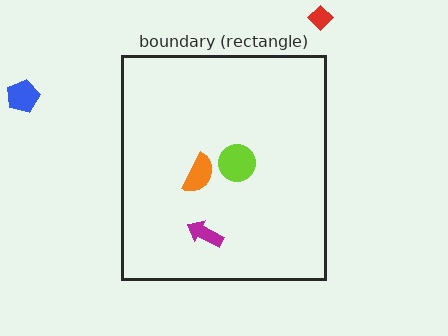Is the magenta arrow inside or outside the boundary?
Inside.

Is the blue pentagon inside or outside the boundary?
Outside.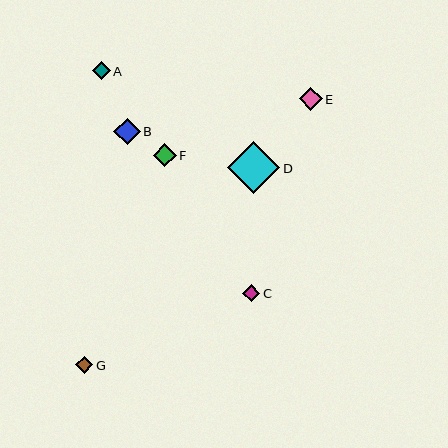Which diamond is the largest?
Diamond D is the largest with a size of approximately 52 pixels.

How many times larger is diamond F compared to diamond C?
Diamond F is approximately 1.3 times the size of diamond C.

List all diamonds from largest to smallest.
From largest to smallest: D, B, E, F, A, C, G.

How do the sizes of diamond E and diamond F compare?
Diamond E and diamond F are approximately the same size.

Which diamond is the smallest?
Diamond G is the smallest with a size of approximately 17 pixels.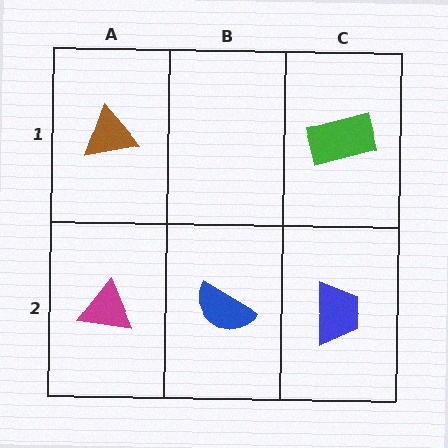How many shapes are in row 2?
3 shapes.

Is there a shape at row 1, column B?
No, that cell is empty.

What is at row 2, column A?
A magenta triangle.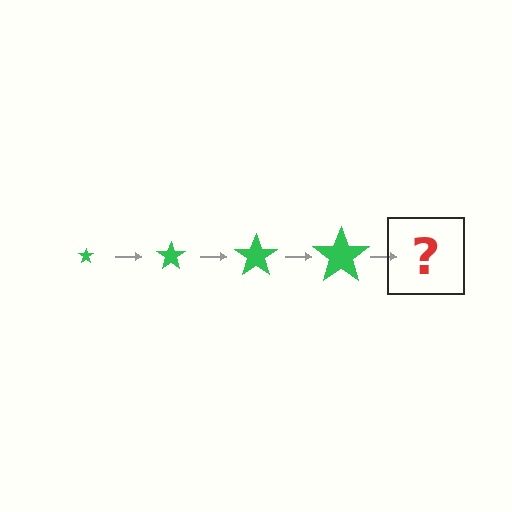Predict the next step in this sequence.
The next step is a green star, larger than the previous one.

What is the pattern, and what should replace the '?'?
The pattern is that the star gets progressively larger each step. The '?' should be a green star, larger than the previous one.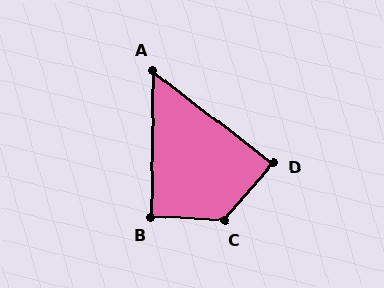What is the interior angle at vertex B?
Approximately 93 degrees (approximately right).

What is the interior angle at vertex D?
Approximately 87 degrees (approximately right).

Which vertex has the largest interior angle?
C, at approximately 127 degrees.